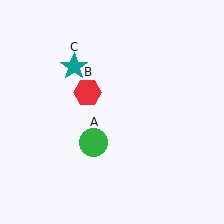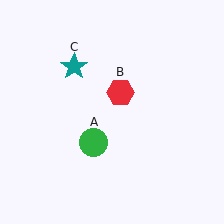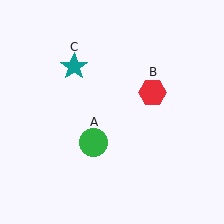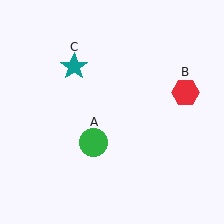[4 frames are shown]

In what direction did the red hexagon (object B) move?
The red hexagon (object B) moved right.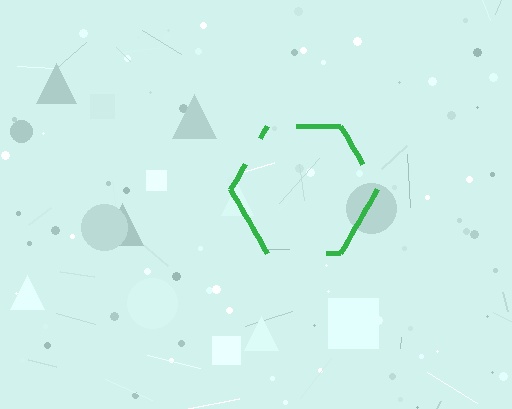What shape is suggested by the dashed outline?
The dashed outline suggests a hexagon.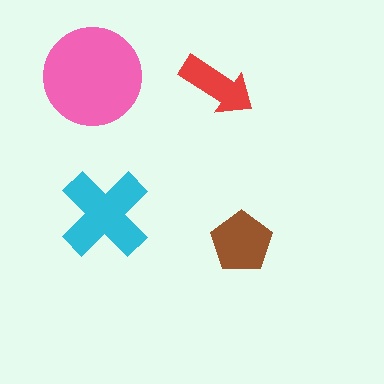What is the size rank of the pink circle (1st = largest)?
1st.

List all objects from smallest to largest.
The red arrow, the brown pentagon, the cyan cross, the pink circle.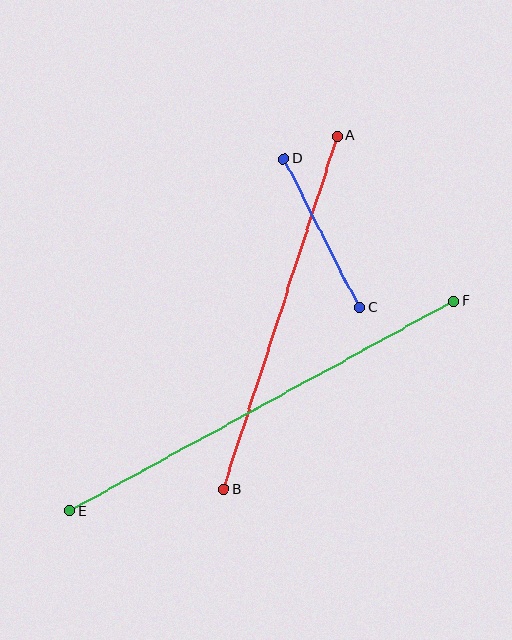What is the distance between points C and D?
The distance is approximately 167 pixels.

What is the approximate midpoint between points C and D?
The midpoint is at approximately (322, 233) pixels.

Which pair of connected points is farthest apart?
Points E and F are farthest apart.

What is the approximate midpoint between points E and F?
The midpoint is at approximately (262, 406) pixels.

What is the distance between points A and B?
The distance is approximately 372 pixels.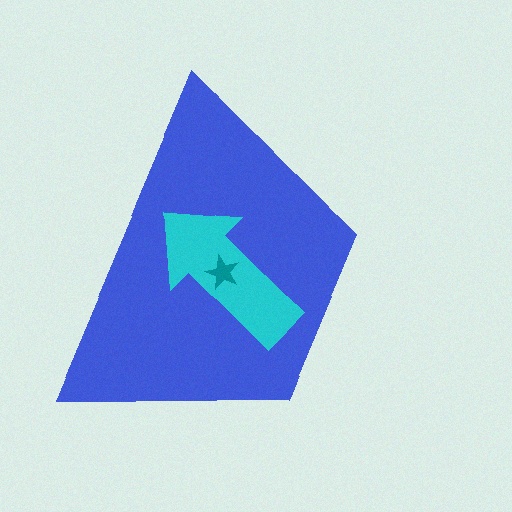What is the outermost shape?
The blue trapezoid.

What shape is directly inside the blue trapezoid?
The cyan arrow.